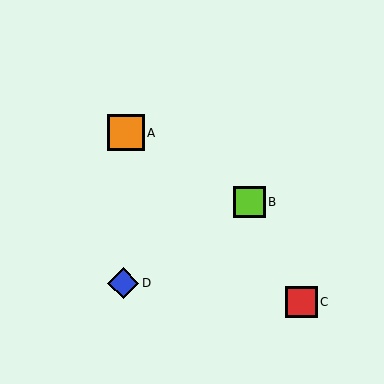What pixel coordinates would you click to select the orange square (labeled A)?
Click at (126, 133) to select the orange square A.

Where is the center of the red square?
The center of the red square is at (302, 302).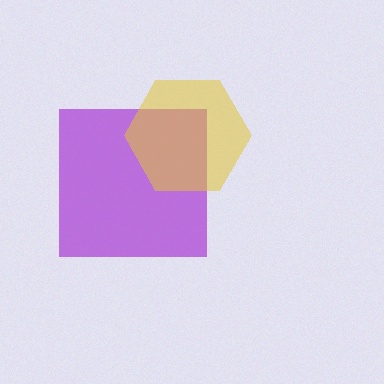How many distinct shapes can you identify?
There are 2 distinct shapes: a purple square, a yellow hexagon.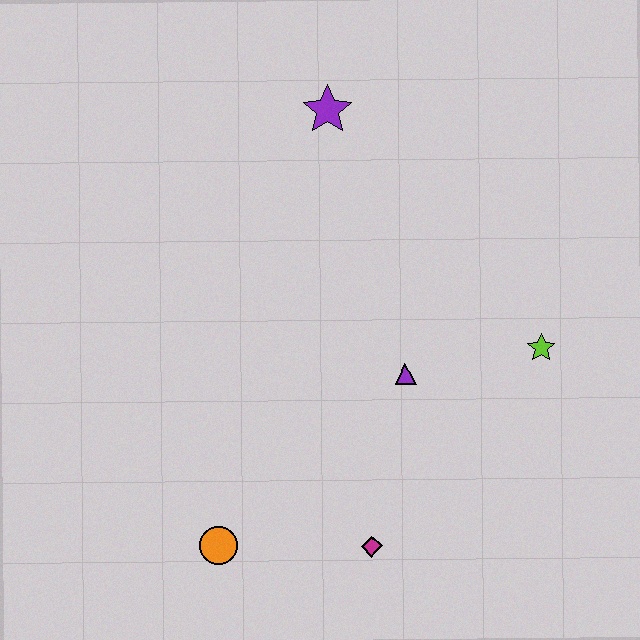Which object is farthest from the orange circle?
The purple star is farthest from the orange circle.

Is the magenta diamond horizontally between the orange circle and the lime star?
Yes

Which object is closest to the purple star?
The purple triangle is closest to the purple star.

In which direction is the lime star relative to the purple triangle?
The lime star is to the right of the purple triangle.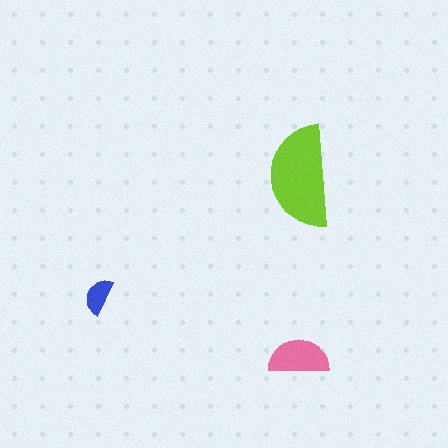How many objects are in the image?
There are 3 objects in the image.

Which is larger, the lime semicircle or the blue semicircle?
The lime one.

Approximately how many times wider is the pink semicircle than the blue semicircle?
About 1.5 times wider.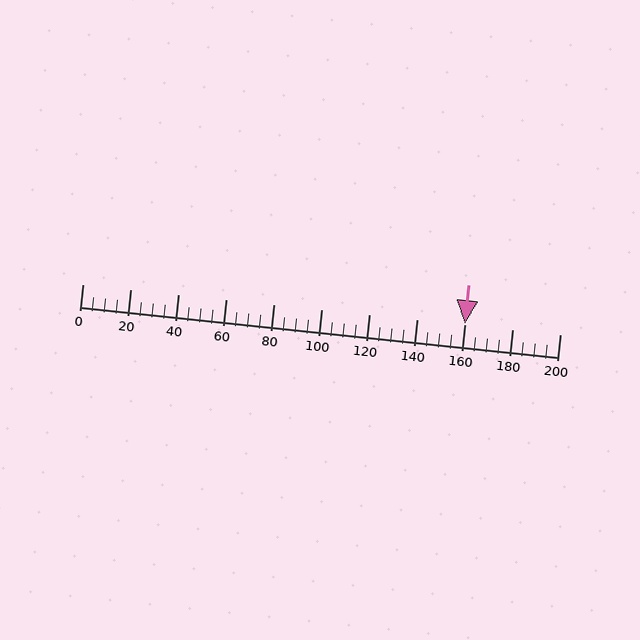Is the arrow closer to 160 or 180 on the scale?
The arrow is closer to 160.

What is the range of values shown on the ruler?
The ruler shows values from 0 to 200.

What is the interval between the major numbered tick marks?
The major tick marks are spaced 20 units apart.